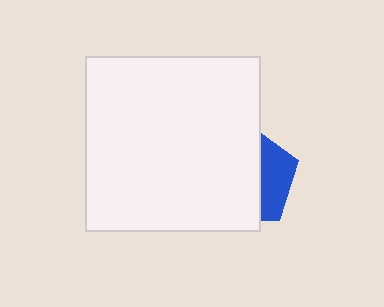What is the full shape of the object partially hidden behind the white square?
The partially hidden object is a blue pentagon.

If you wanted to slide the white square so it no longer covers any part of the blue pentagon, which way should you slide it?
Slide it left — that is the most direct way to separate the two shapes.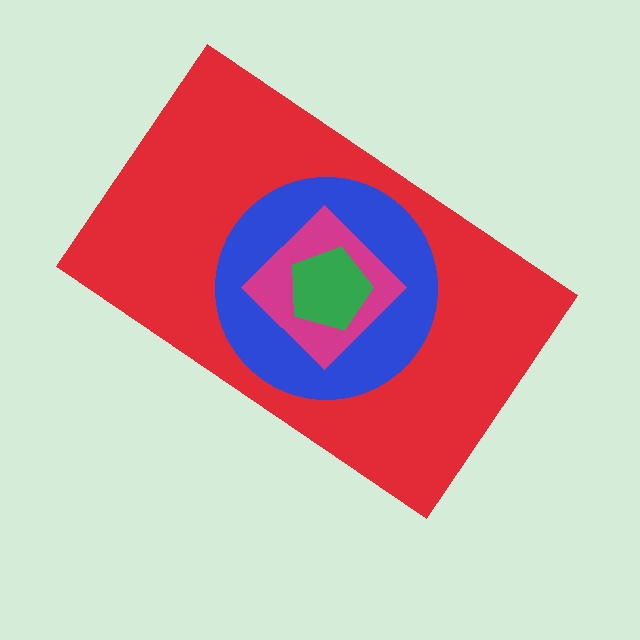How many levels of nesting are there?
4.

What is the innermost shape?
The green pentagon.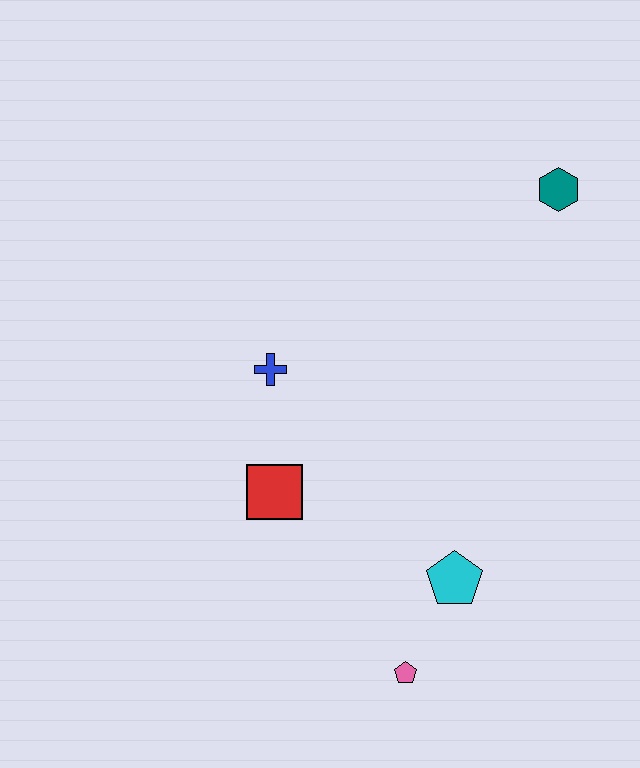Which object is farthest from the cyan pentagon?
The teal hexagon is farthest from the cyan pentagon.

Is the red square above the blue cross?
No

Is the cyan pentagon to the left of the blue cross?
No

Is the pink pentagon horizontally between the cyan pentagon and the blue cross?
Yes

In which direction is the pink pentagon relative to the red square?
The pink pentagon is below the red square.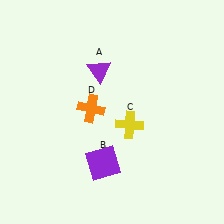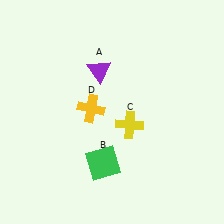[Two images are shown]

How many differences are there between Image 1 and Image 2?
There are 2 differences between the two images.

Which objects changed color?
B changed from purple to green. D changed from orange to yellow.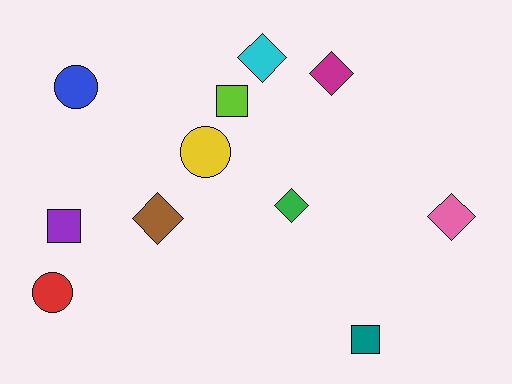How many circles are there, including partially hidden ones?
There are 3 circles.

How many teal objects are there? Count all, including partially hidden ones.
There is 1 teal object.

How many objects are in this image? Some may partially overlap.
There are 11 objects.